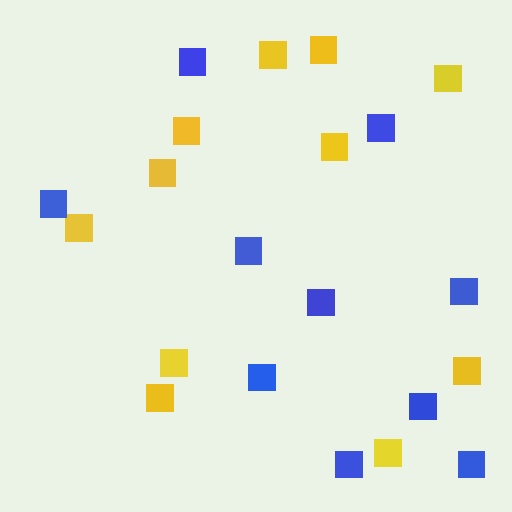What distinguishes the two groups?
There are 2 groups: one group of yellow squares (11) and one group of blue squares (10).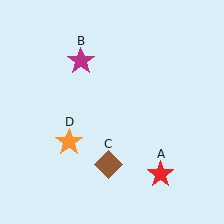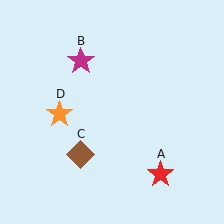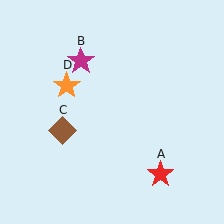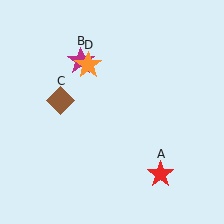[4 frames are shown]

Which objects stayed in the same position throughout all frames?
Red star (object A) and magenta star (object B) remained stationary.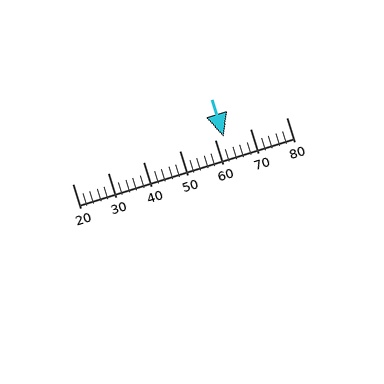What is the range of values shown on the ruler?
The ruler shows values from 20 to 80.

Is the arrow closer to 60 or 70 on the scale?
The arrow is closer to 60.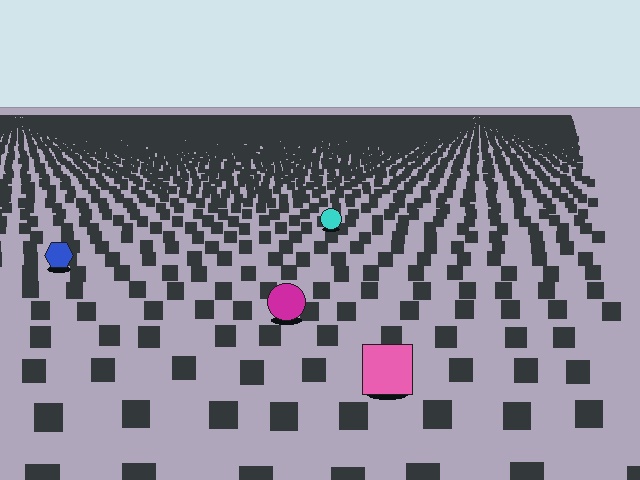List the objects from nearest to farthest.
From nearest to farthest: the pink square, the magenta circle, the blue hexagon, the cyan circle.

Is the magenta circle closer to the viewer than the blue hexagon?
Yes. The magenta circle is closer — you can tell from the texture gradient: the ground texture is coarser near it.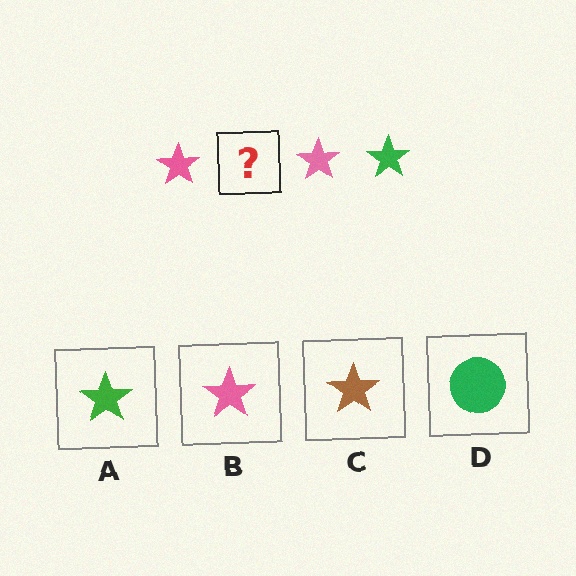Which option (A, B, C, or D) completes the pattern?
A.